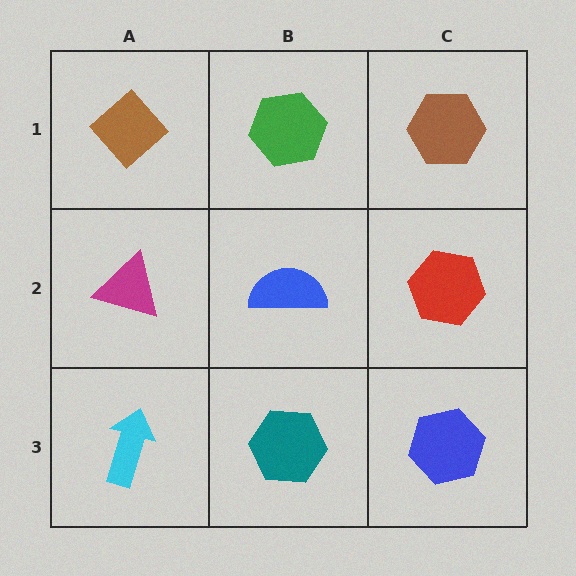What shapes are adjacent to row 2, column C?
A brown hexagon (row 1, column C), a blue hexagon (row 3, column C), a blue semicircle (row 2, column B).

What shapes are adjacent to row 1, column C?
A red hexagon (row 2, column C), a green hexagon (row 1, column B).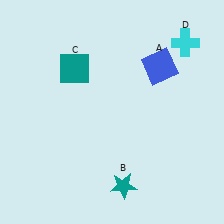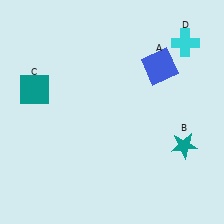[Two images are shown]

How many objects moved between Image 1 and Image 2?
2 objects moved between the two images.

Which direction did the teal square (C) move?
The teal square (C) moved left.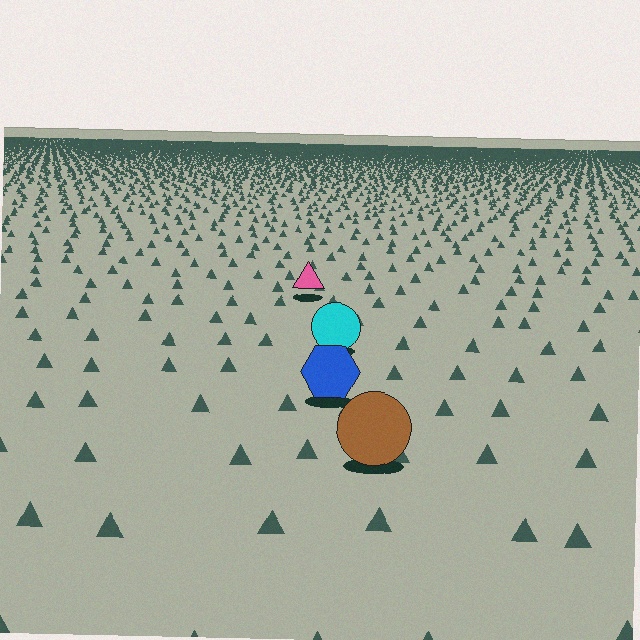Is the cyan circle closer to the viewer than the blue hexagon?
No. The blue hexagon is closer — you can tell from the texture gradient: the ground texture is coarser near it.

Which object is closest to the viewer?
The brown circle is closest. The texture marks near it are larger and more spread out.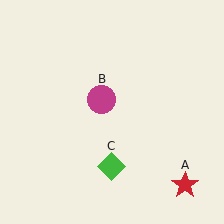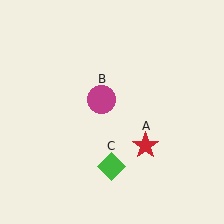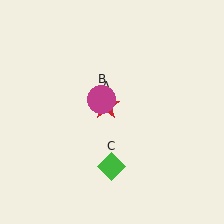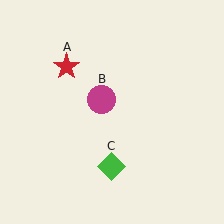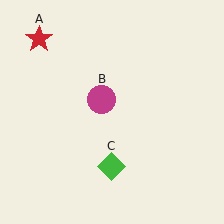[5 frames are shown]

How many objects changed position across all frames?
1 object changed position: red star (object A).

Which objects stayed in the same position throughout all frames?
Magenta circle (object B) and green diamond (object C) remained stationary.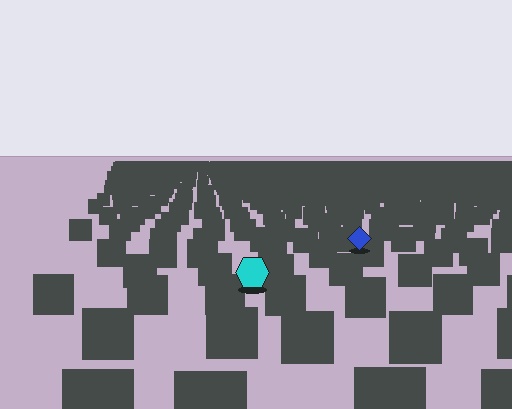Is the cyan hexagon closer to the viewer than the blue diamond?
Yes. The cyan hexagon is closer — you can tell from the texture gradient: the ground texture is coarser near it.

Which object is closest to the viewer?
The cyan hexagon is closest. The texture marks near it are larger and more spread out.